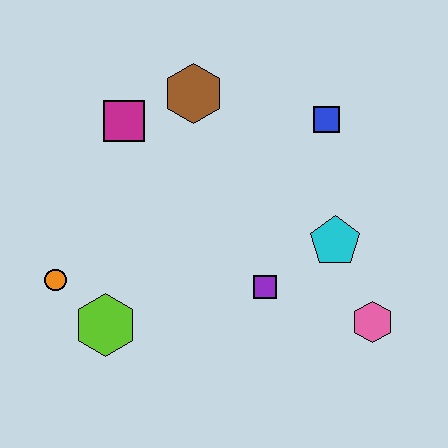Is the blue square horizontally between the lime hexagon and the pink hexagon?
Yes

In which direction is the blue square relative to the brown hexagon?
The blue square is to the right of the brown hexagon.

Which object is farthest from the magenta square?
The pink hexagon is farthest from the magenta square.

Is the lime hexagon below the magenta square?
Yes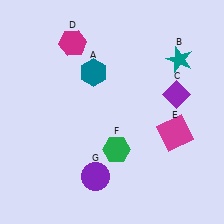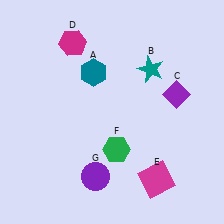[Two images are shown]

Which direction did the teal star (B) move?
The teal star (B) moved left.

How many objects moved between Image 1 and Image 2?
2 objects moved between the two images.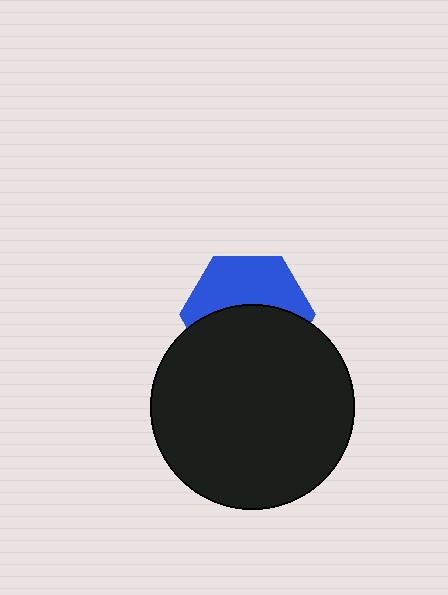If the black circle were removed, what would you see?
You would see the complete blue hexagon.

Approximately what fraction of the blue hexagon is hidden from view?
Roughly 53% of the blue hexagon is hidden behind the black circle.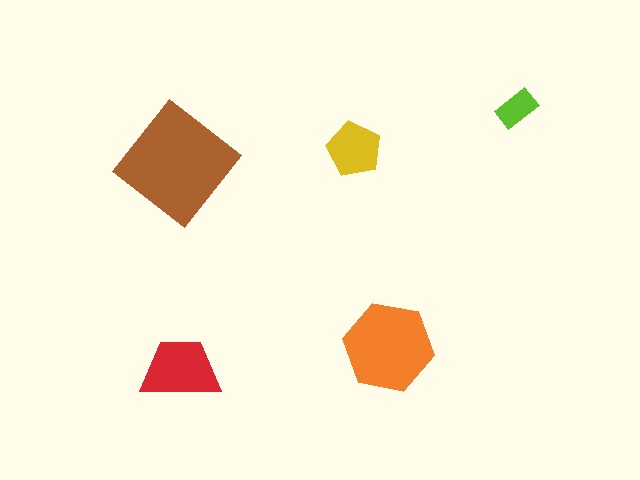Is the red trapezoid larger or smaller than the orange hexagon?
Smaller.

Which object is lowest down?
The red trapezoid is bottommost.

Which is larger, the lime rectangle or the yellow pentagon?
The yellow pentagon.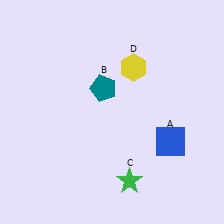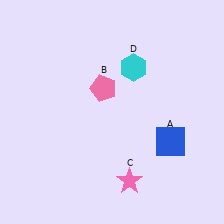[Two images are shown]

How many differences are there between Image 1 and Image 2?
There are 3 differences between the two images.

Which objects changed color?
B changed from teal to pink. C changed from green to pink. D changed from yellow to cyan.